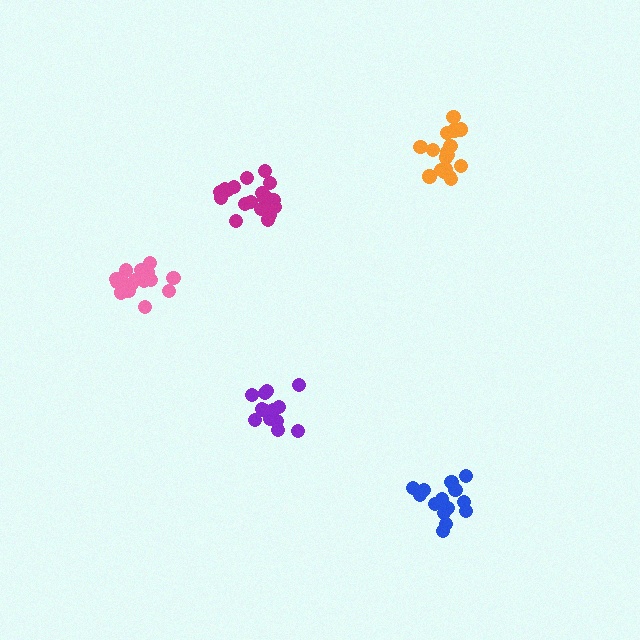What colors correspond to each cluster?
The clusters are colored: purple, blue, magenta, orange, pink.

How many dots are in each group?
Group 1: 14 dots, Group 2: 16 dots, Group 3: 20 dots, Group 4: 17 dots, Group 5: 19 dots (86 total).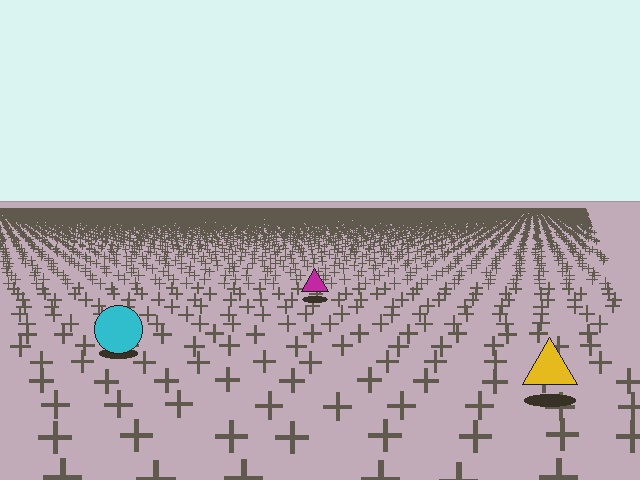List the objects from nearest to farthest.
From nearest to farthest: the yellow triangle, the cyan circle, the magenta triangle.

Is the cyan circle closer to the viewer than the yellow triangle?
No. The yellow triangle is closer — you can tell from the texture gradient: the ground texture is coarser near it.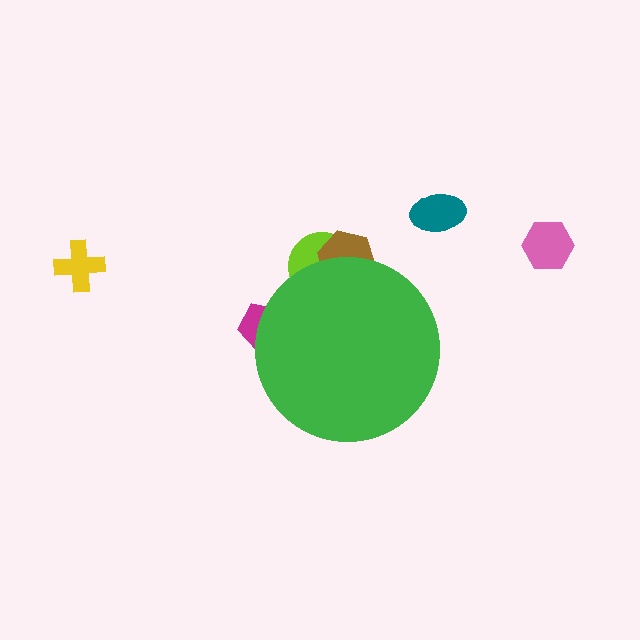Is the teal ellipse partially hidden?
No, the teal ellipse is fully visible.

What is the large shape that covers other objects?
A green circle.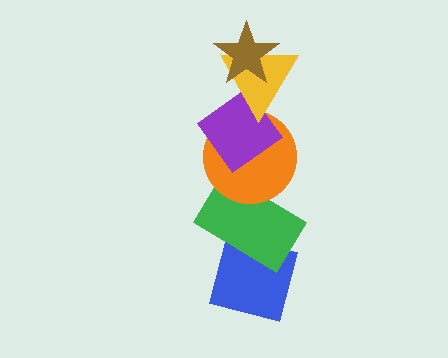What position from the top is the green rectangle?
The green rectangle is 5th from the top.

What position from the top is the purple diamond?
The purple diamond is 3rd from the top.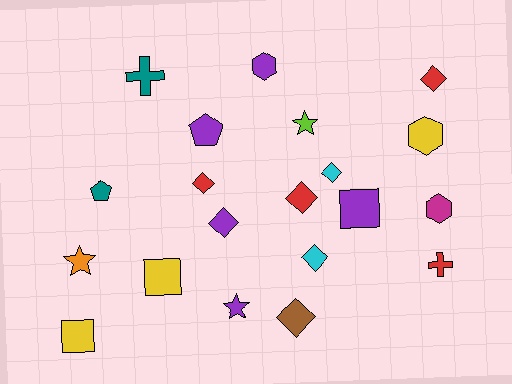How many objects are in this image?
There are 20 objects.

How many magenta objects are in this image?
There is 1 magenta object.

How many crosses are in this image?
There are 2 crosses.